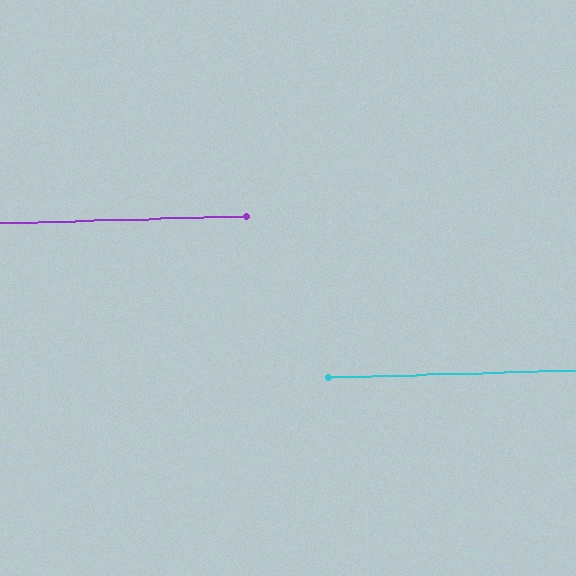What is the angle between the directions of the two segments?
Approximately 0 degrees.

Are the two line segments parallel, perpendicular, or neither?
Parallel — their directions differ by only 0.0°.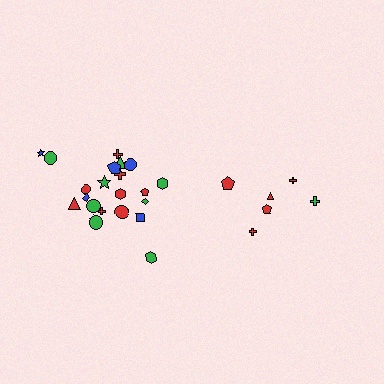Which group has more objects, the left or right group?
The left group.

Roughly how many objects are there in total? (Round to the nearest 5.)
Roughly 30 objects in total.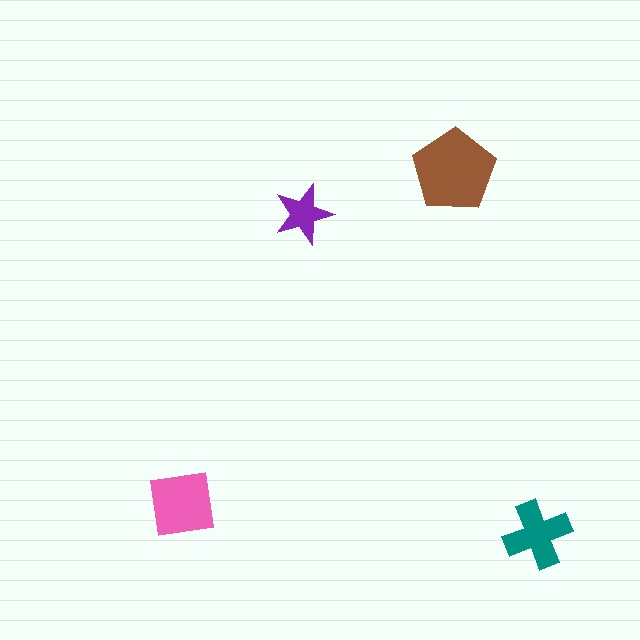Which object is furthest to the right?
The teal cross is rightmost.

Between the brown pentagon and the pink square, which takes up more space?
The brown pentagon.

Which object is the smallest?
The purple star.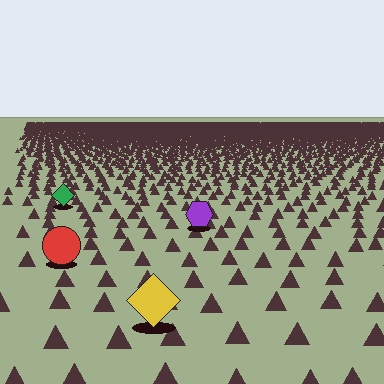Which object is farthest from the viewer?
The green diamond is farthest from the viewer. It appears smaller and the ground texture around it is denser.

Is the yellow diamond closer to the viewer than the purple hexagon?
Yes. The yellow diamond is closer — you can tell from the texture gradient: the ground texture is coarser near it.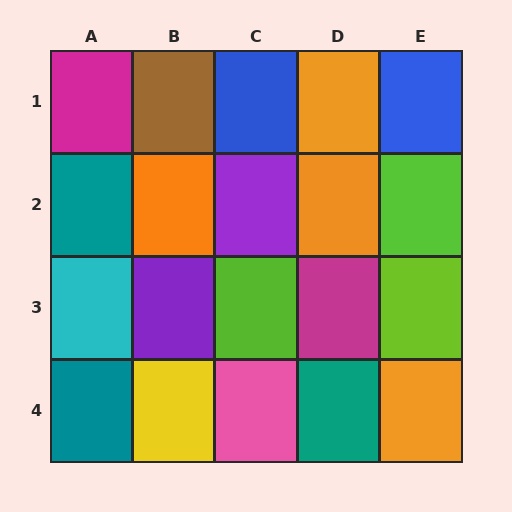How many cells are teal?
3 cells are teal.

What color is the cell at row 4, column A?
Teal.